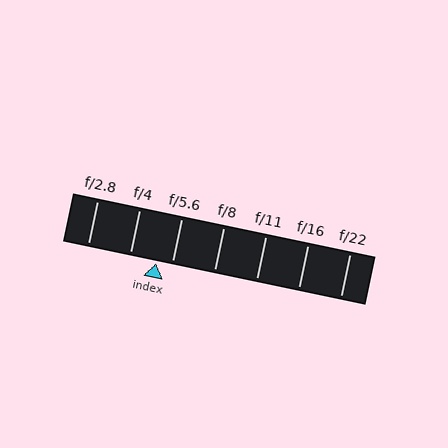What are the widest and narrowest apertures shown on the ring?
The widest aperture shown is f/2.8 and the narrowest is f/22.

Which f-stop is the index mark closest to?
The index mark is closest to f/5.6.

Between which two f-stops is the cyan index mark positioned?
The index mark is between f/4 and f/5.6.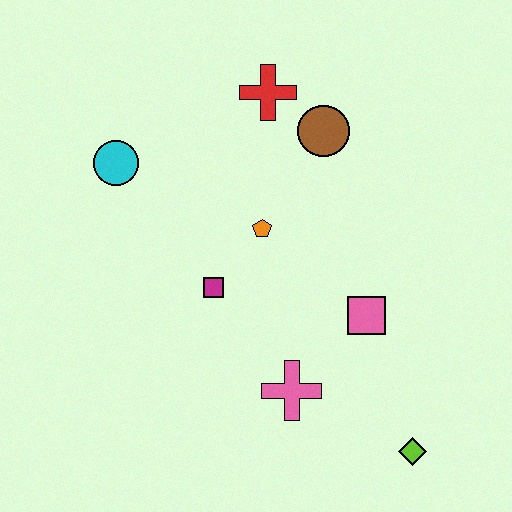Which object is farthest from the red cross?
The lime diamond is farthest from the red cross.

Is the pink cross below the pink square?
Yes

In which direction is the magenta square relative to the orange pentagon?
The magenta square is below the orange pentagon.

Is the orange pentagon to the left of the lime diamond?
Yes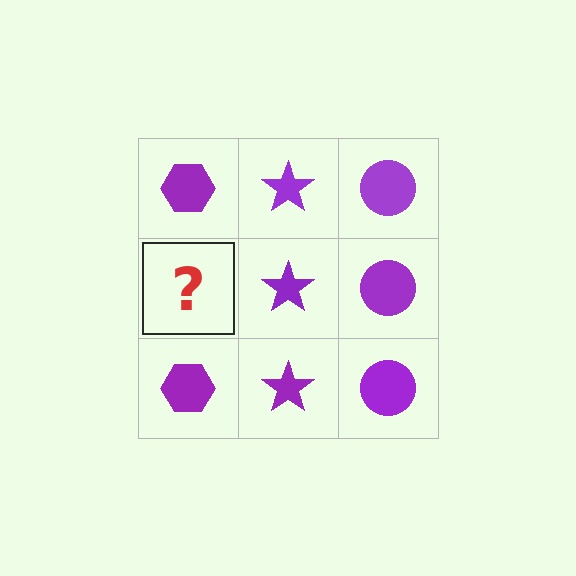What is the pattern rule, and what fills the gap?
The rule is that each column has a consistent shape. The gap should be filled with a purple hexagon.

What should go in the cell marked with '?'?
The missing cell should contain a purple hexagon.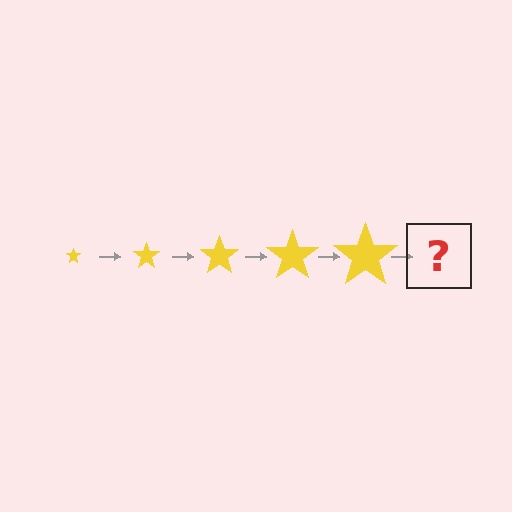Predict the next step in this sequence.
The next step is a yellow star, larger than the previous one.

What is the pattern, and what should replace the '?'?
The pattern is that the star gets progressively larger each step. The '?' should be a yellow star, larger than the previous one.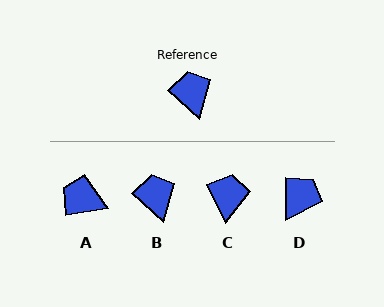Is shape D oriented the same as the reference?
No, it is off by about 48 degrees.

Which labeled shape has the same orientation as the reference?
B.